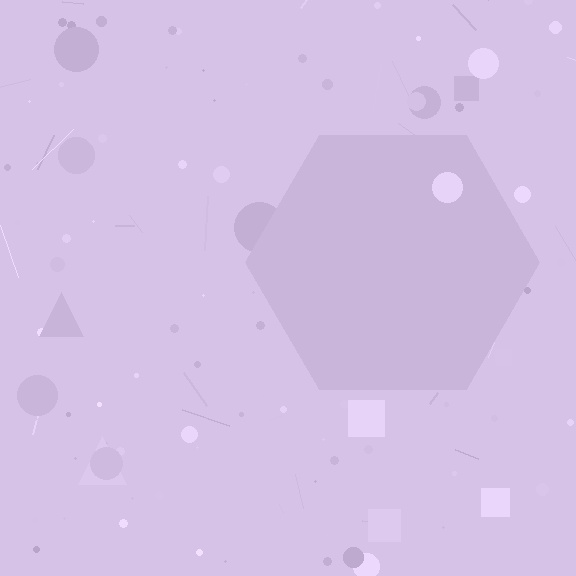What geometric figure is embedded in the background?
A hexagon is embedded in the background.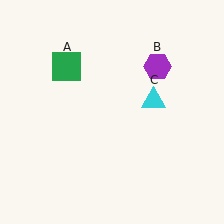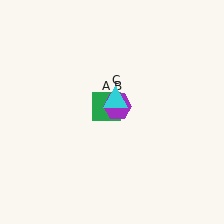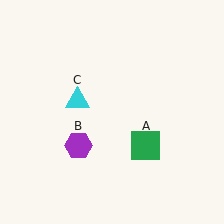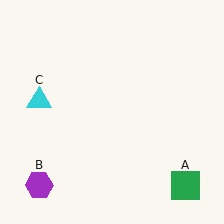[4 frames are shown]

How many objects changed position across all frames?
3 objects changed position: green square (object A), purple hexagon (object B), cyan triangle (object C).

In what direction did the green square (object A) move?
The green square (object A) moved down and to the right.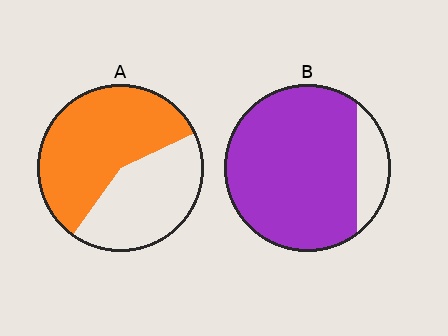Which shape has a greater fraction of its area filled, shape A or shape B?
Shape B.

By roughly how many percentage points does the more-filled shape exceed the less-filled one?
By roughly 25 percentage points (B over A).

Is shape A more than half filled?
Yes.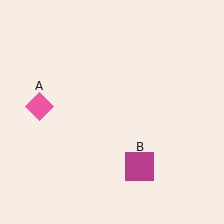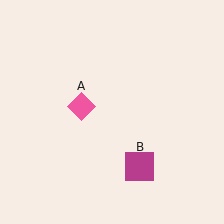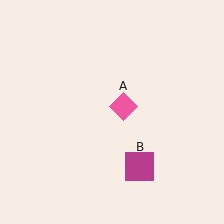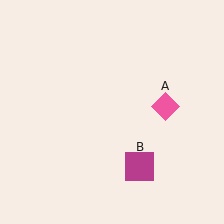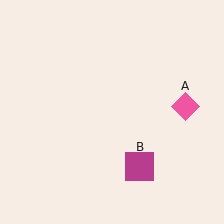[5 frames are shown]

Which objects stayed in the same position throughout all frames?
Magenta square (object B) remained stationary.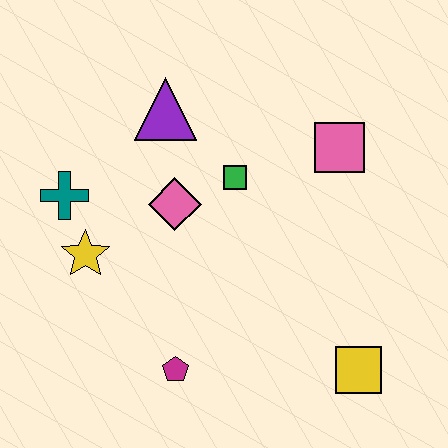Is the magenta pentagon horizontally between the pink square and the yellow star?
Yes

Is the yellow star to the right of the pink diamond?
No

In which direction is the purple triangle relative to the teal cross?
The purple triangle is to the right of the teal cross.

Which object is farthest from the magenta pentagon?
The pink square is farthest from the magenta pentagon.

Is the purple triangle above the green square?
Yes